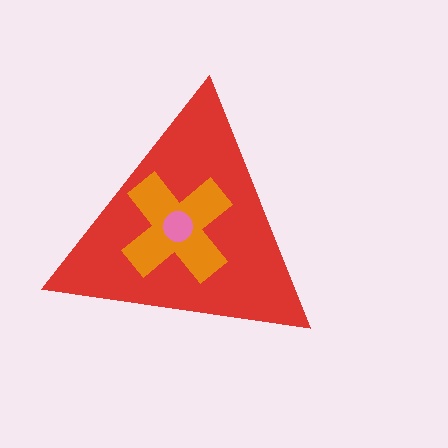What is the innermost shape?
The pink circle.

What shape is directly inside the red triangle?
The orange cross.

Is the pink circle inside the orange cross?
Yes.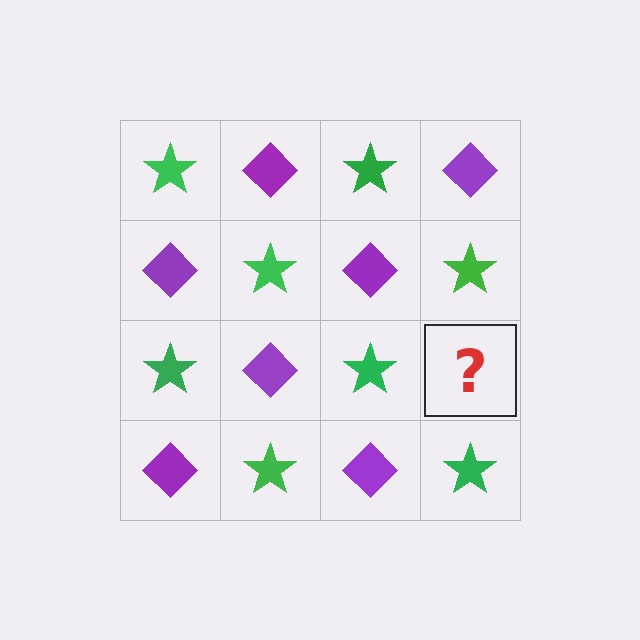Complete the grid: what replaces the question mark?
The question mark should be replaced with a purple diamond.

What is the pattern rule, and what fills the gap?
The rule is that it alternates green star and purple diamond in a checkerboard pattern. The gap should be filled with a purple diamond.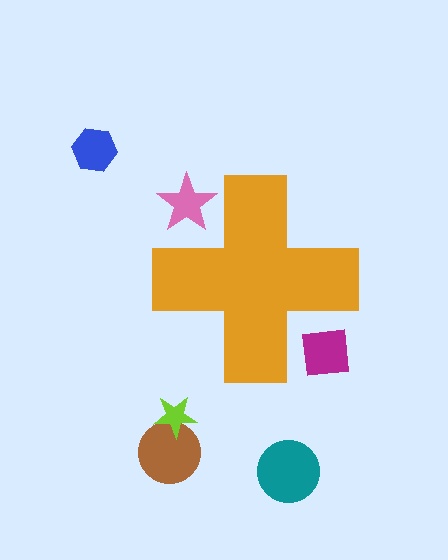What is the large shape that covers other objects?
An orange cross.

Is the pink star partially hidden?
Yes, the pink star is partially hidden behind the orange cross.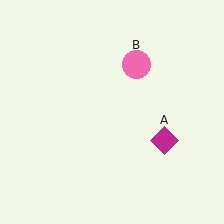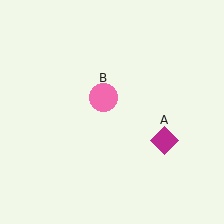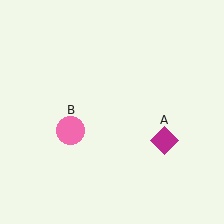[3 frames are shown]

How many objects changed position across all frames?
1 object changed position: pink circle (object B).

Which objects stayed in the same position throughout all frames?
Magenta diamond (object A) remained stationary.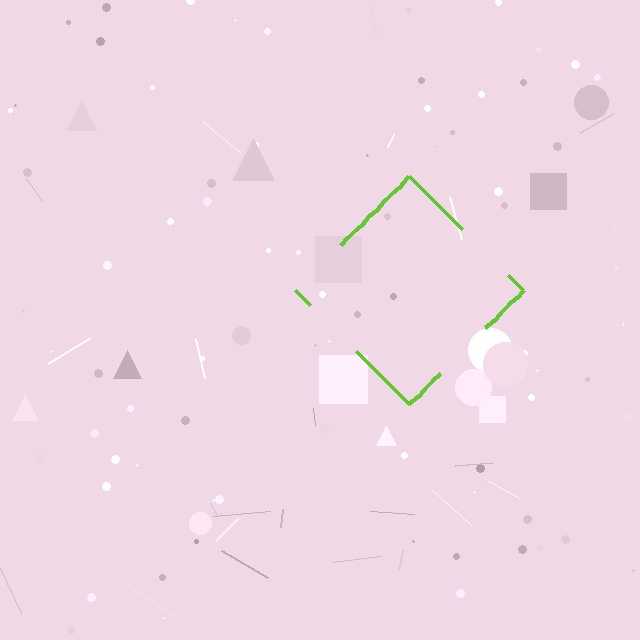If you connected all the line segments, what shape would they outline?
They would outline a diamond.